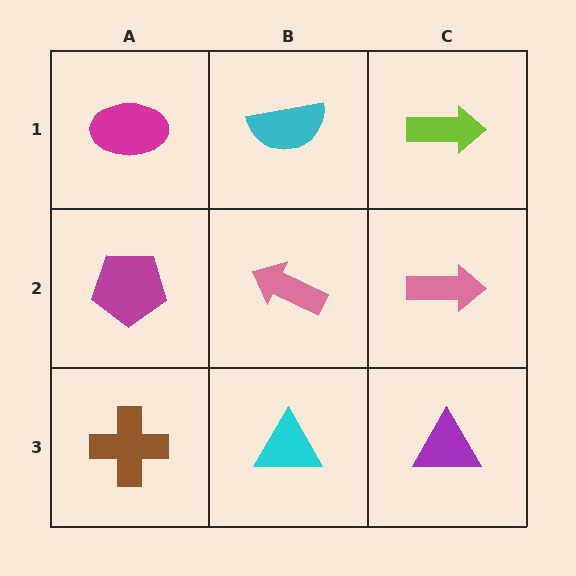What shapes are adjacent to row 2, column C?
A lime arrow (row 1, column C), a purple triangle (row 3, column C), a pink arrow (row 2, column B).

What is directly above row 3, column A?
A magenta pentagon.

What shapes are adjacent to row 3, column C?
A pink arrow (row 2, column C), a cyan triangle (row 3, column B).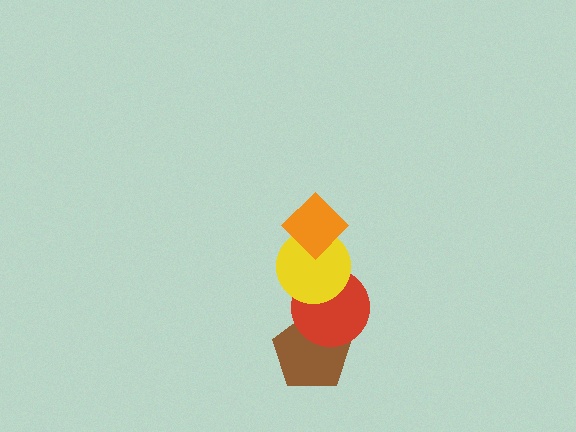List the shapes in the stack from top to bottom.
From top to bottom: the orange diamond, the yellow circle, the red circle, the brown pentagon.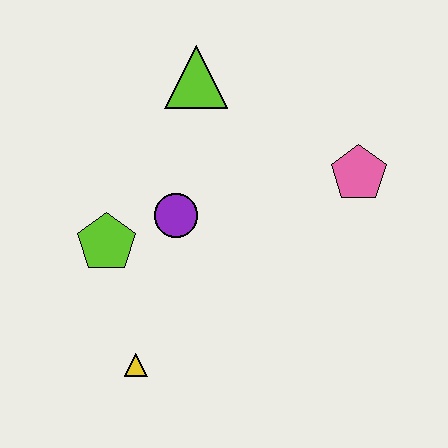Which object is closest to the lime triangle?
The purple circle is closest to the lime triangle.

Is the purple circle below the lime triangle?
Yes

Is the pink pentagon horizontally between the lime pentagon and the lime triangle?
No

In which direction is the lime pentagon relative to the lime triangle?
The lime pentagon is below the lime triangle.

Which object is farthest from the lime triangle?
The yellow triangle is farthest from the lime triangle.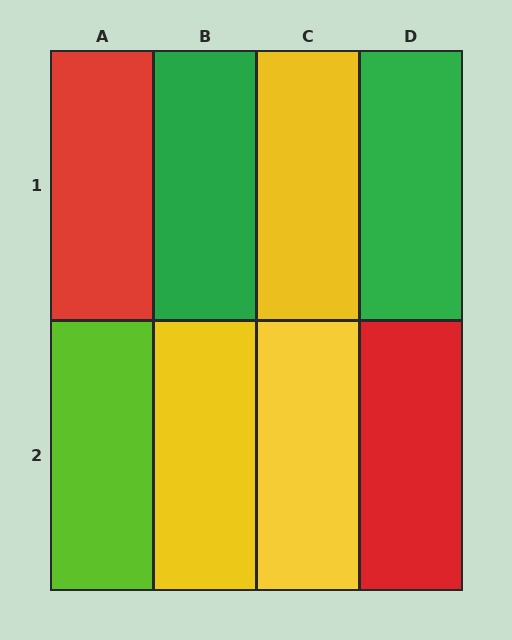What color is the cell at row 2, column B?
Yellow.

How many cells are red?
2 cells are red.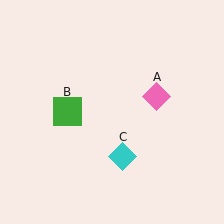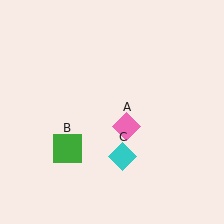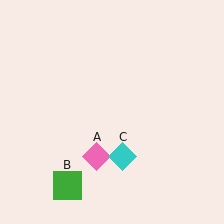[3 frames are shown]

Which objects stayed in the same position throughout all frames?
Cyan diamond (object C) remained stationary.